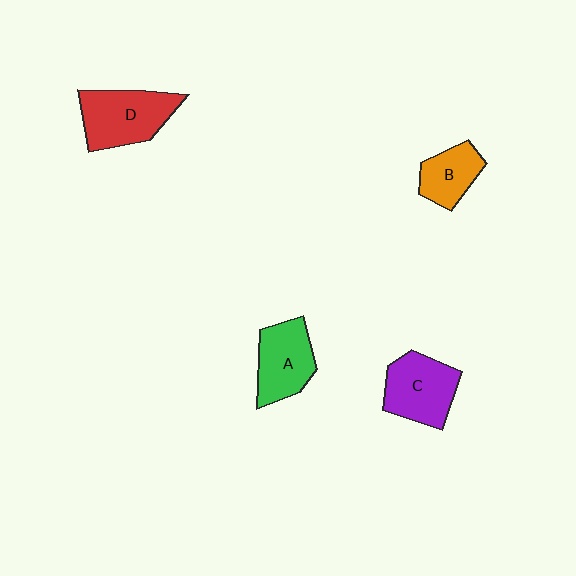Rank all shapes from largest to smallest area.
From largest to smallest: D (red), C (purple), A (green), B (orange).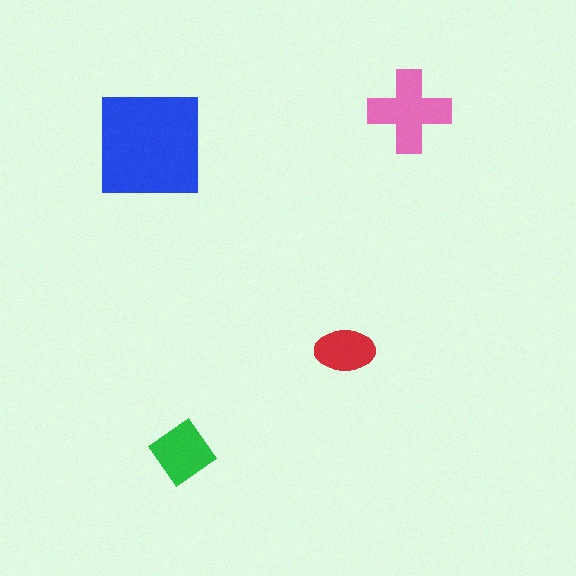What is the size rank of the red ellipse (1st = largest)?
4th.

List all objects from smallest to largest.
The red ellipse, the green diamond, the pink cross, the blue square.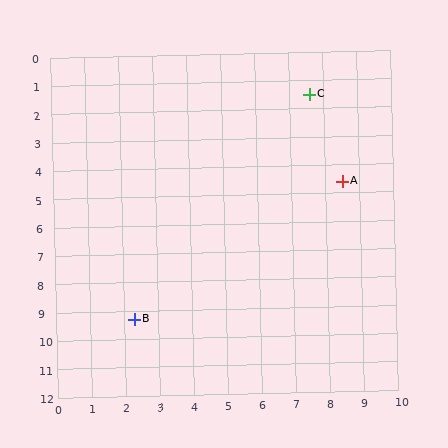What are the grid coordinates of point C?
Point C is at approximately (7.6, 1.5).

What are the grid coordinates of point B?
Point B is at approximately (2.3, 9.3).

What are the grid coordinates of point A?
Point A is at approximately (8.5, 4.6).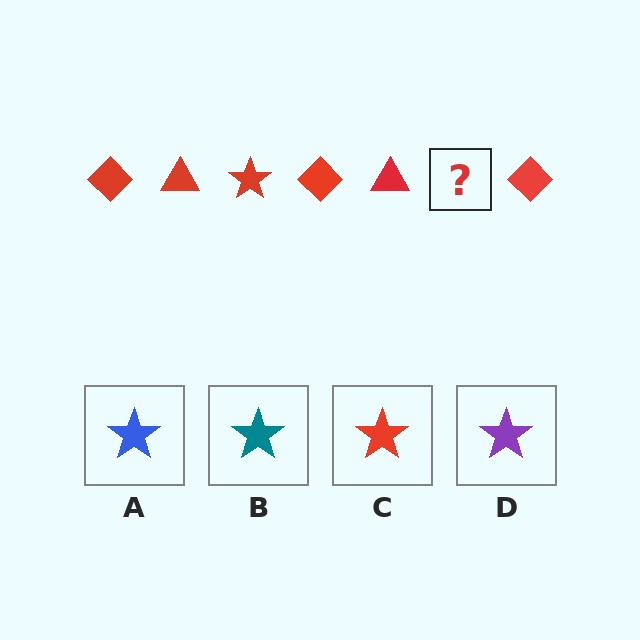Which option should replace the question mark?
Option C.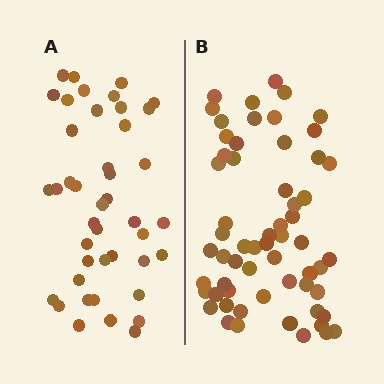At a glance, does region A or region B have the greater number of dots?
Region B (the right region) has more dots.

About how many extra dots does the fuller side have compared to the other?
Region B has approximately 15 more dots than region A.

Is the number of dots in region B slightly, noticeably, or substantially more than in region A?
Region B has noticeably more, but not dramatically so. The ratio is roughly 1.4 to 1.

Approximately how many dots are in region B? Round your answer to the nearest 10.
About 60 dots.